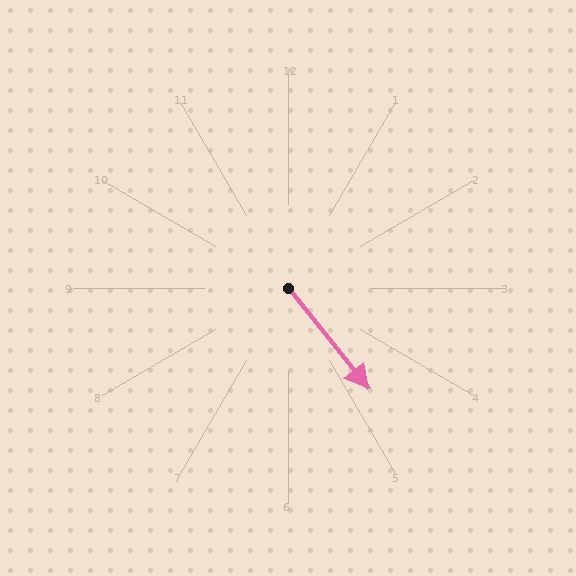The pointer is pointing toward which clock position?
Roughly 5 o'clock.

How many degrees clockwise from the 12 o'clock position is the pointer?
Approximately 141 degrees.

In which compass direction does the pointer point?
Southeast.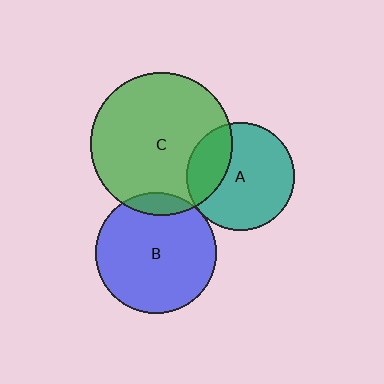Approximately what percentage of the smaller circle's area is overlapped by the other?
Approximately 5%.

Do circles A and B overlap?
Yes.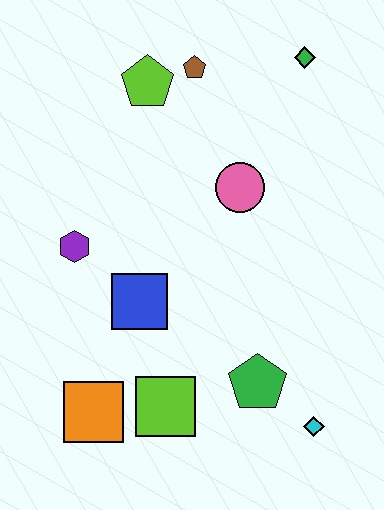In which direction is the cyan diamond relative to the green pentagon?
The cyan diamond is to the right of the green pentagon.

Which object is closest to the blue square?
The purple hexagon is closest to the blue square.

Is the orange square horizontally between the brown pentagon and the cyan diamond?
No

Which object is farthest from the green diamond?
The orange square is farthest from the green diamond.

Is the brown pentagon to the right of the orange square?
Yes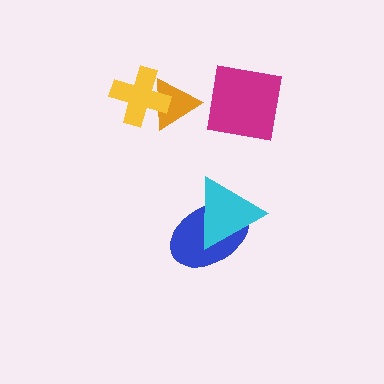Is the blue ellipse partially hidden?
Yes, it is partially covered by another shape.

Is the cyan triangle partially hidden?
No, no other shape covers it.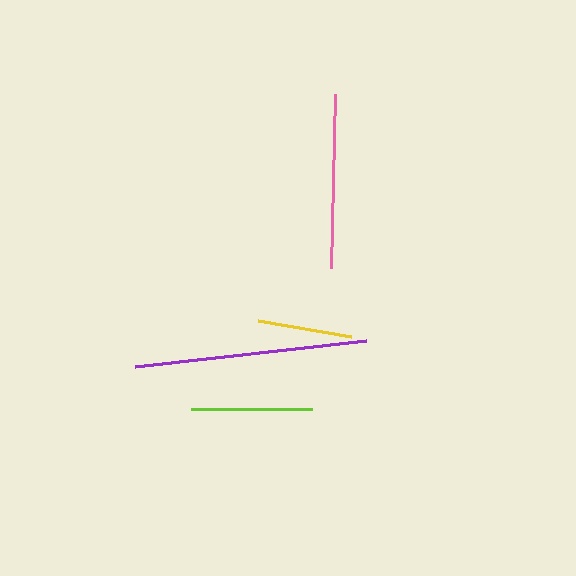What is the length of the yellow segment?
The yellow segment is approximately 94 pixels long.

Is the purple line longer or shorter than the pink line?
The purple line is longer than the pink line.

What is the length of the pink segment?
The pink segment is approximately 174 pixels long.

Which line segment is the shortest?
The yellow line is the shortest at approximately 94 pixels.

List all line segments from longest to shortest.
From longest to shortest: purple, pink, lime, yellow.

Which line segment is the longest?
The purple line is the longest at approximately 233 pixels.